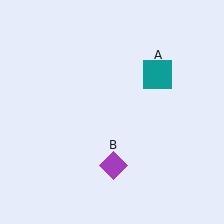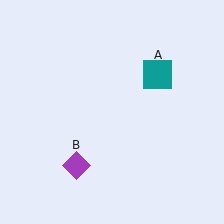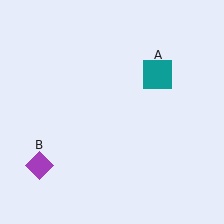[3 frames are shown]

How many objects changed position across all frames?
1 object changed position: purple diamond (object B).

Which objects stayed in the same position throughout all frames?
Teal square (object A) remained stationary.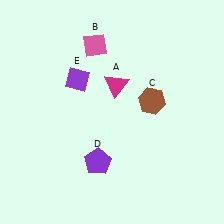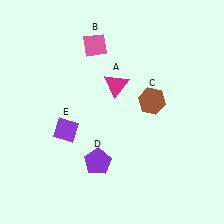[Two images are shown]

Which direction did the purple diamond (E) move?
The purple diamond (E) moved down.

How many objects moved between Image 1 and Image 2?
1 object moved between the two images.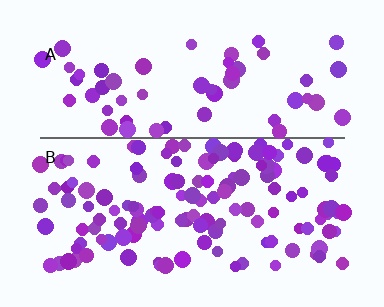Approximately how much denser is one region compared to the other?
Approximately 2.3× — region B over region A.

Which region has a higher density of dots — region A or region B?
B (the bottom).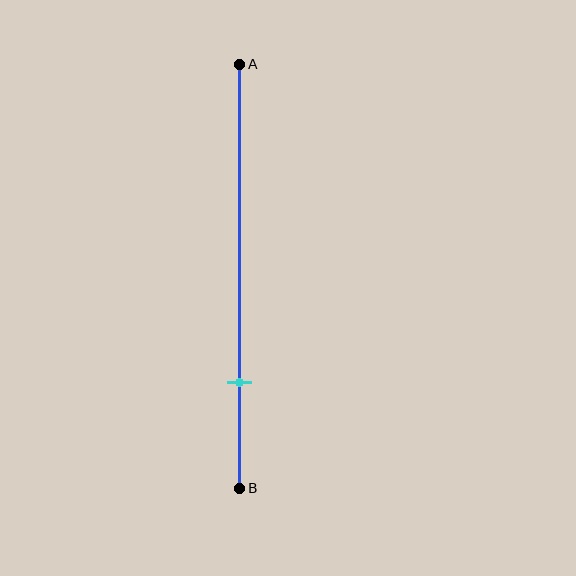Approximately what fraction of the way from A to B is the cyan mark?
The cyan mark is approximately 75% of the way from A to B.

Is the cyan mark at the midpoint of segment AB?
No, the mark is at about 75% from A, not at the 50% midpoint.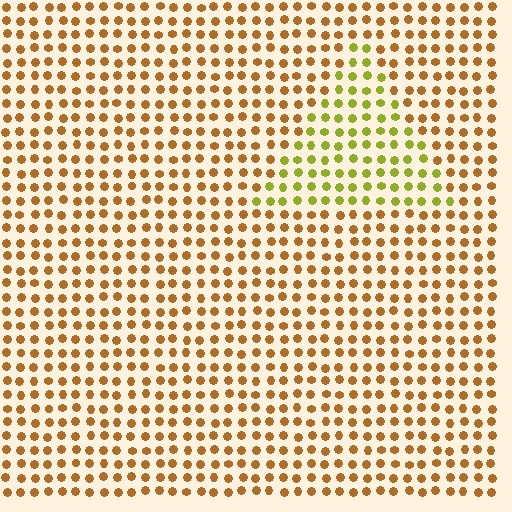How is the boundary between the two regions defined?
The boundary is defined purely by a slight shift in hue (about 44 degrees). Spacing, size, and orientation are identical on both sides.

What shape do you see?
I see a triangle.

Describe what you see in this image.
The image is filled with small brown elements in a uniform arrangement. A triangle-shaped region is visible where the elements are tinted to a slightly different hue, forming a subtle color boundary.